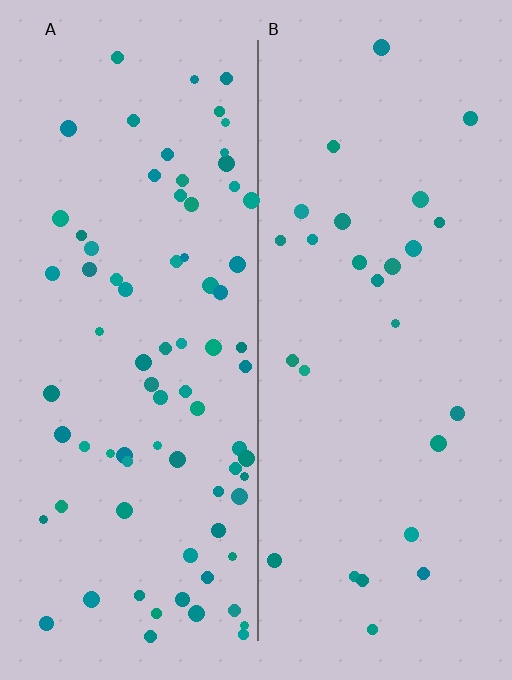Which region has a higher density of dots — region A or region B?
A (the left).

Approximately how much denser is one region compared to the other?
Approximately 2.9× — region A over region B.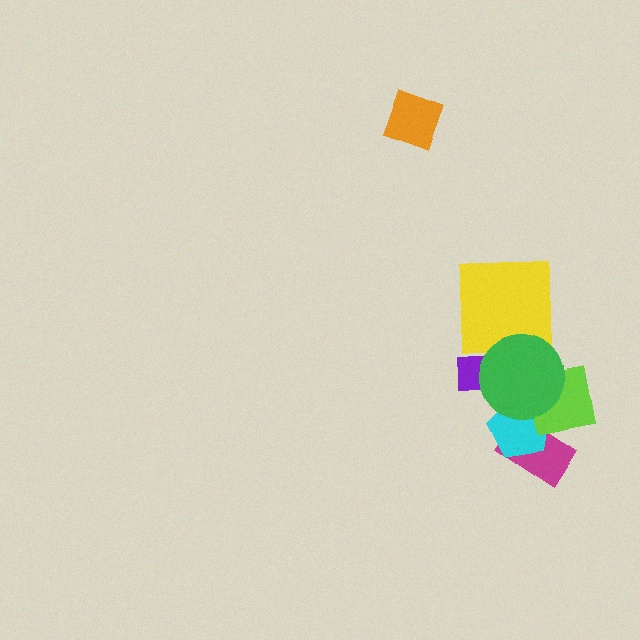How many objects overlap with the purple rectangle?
1 object overlaps with the purple rectangle.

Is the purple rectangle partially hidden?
Yes, it is partially covered by another shape.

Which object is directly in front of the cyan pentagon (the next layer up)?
The lime square is directly in front of the cyan pentagon.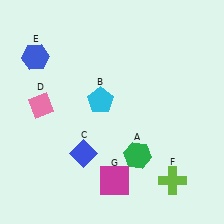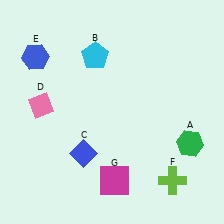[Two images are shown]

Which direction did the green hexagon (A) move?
The green hexagon (A) moved right.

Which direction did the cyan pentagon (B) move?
The cyan pentagon (B) moved up.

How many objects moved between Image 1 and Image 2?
2 objects moved between the two images.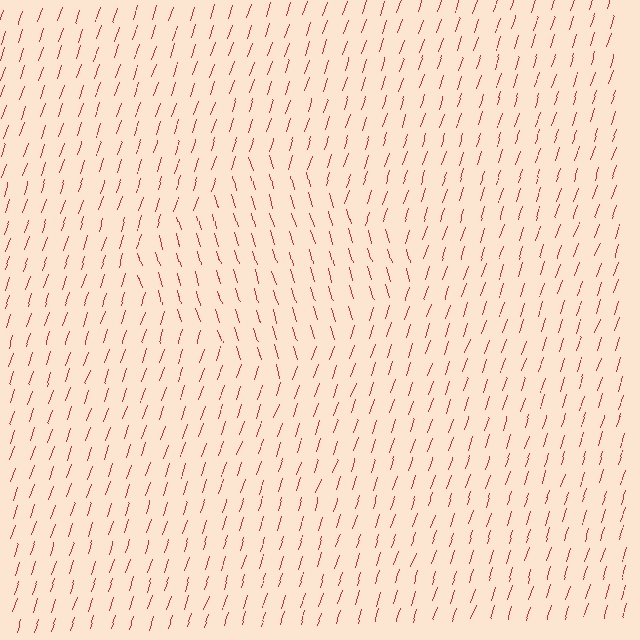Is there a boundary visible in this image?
Yes, there is a texture boundary formed by a change in line orientation.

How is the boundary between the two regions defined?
The boundary is defined purely by a change in line orientation (approximately 35 degrees difference). All lines are the same color and thickness.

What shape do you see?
I see a diamond.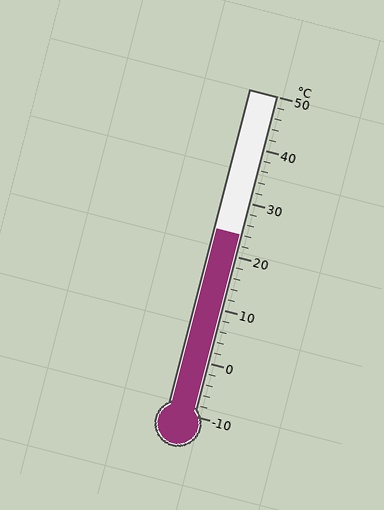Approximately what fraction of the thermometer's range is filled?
The thermometer is filled to approximately 55% of its range.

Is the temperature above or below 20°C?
The temperature is above 20°C.